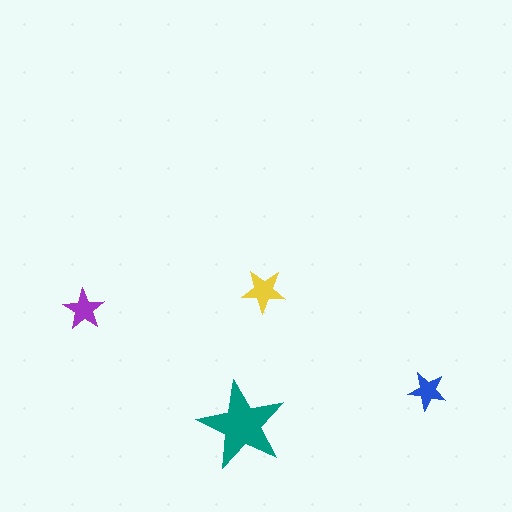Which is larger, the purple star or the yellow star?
The yellow one.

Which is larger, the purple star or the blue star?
The purple one.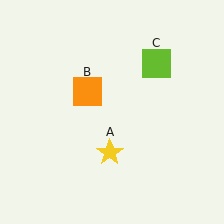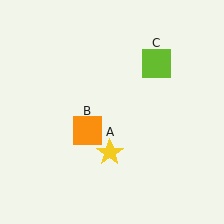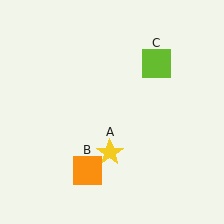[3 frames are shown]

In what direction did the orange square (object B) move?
The orange square (object B) moved down.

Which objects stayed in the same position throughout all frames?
Yellow star (object A) and lime square (object C) remained stationary.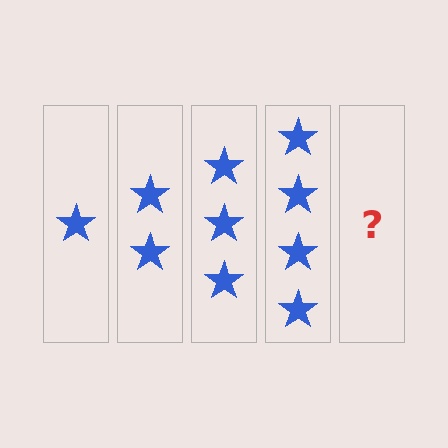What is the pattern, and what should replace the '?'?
The pattern is that each step adds one more star. The '?' should be 5 stars.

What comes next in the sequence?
The next element should be 5 stars.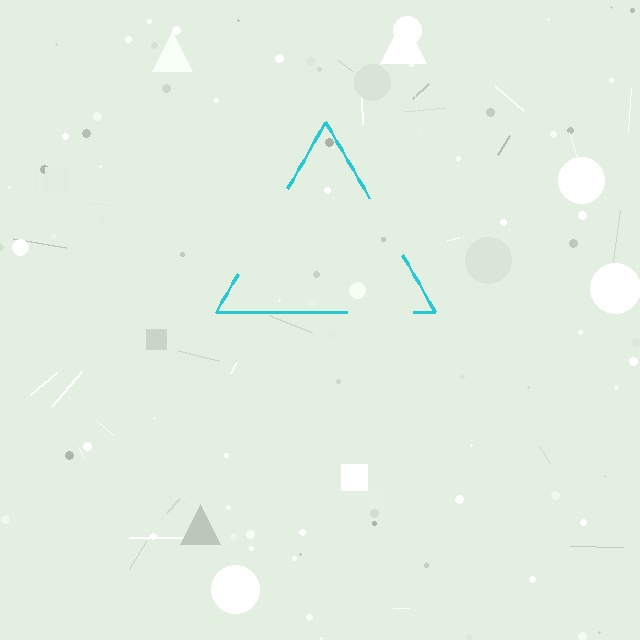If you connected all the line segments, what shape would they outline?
They would outline a triangle.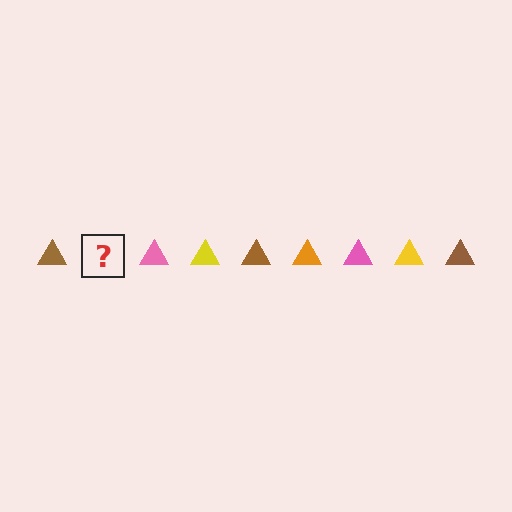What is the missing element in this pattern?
The missing element is an orange triangle.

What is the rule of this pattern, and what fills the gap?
The rule is that the pattern cycles through brown, orange, pink, yellow triangles. The gap should be filled with an orange triangle.